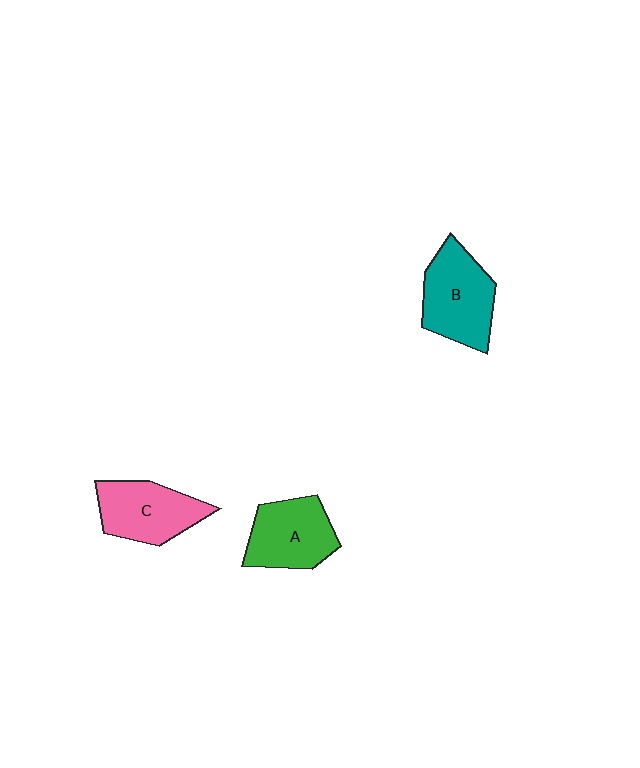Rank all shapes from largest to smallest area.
From largest to smallest: B (teal), C (pink), A (green).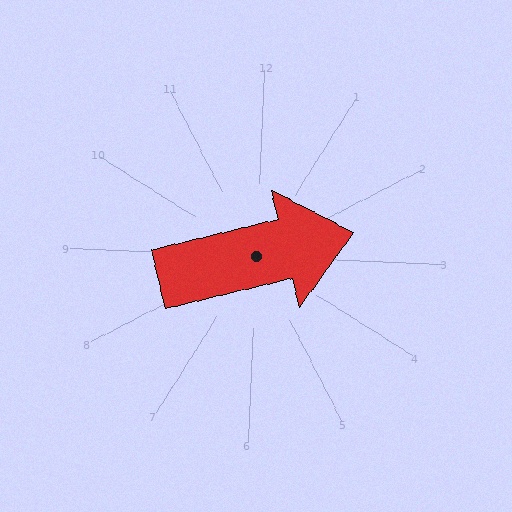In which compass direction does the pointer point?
East.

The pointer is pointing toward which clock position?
Roughly 2 o'clock.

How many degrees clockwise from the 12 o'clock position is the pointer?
Approximately 74 degrees.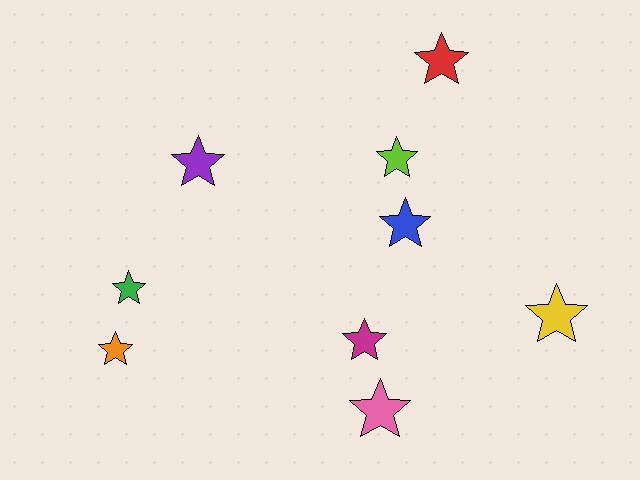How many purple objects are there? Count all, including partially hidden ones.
There is 1 purple object.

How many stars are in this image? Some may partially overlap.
There are 9 stars.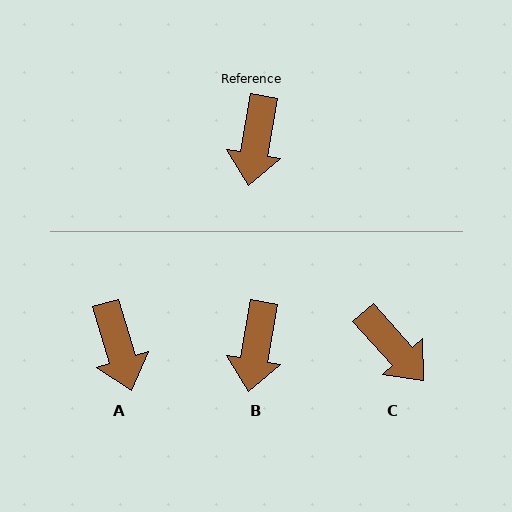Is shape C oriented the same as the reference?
No, it is off by about 51 degrees.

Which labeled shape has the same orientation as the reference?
B.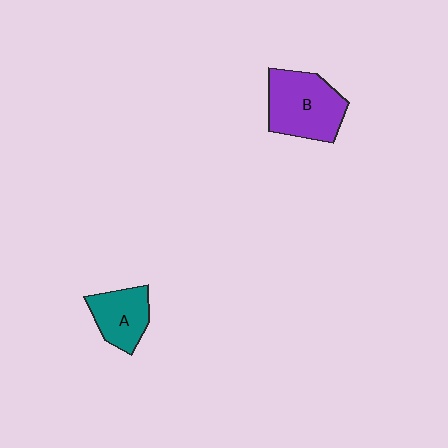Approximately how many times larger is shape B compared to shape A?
Approximately 1.5 times.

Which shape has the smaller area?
Shape A (teal).